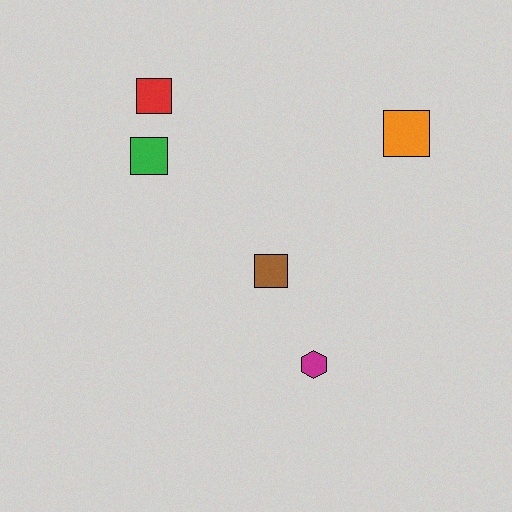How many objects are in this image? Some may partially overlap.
There are 5 objects.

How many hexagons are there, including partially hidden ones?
There is 1 hexagon.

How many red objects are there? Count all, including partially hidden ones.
There is 1 red object.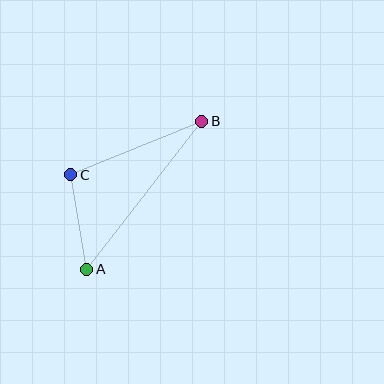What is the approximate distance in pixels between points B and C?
The distance between B and C is approximately 141 pixels.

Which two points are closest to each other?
Points A and C are closest to each other.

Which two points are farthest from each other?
Points A and B are farthest from each other.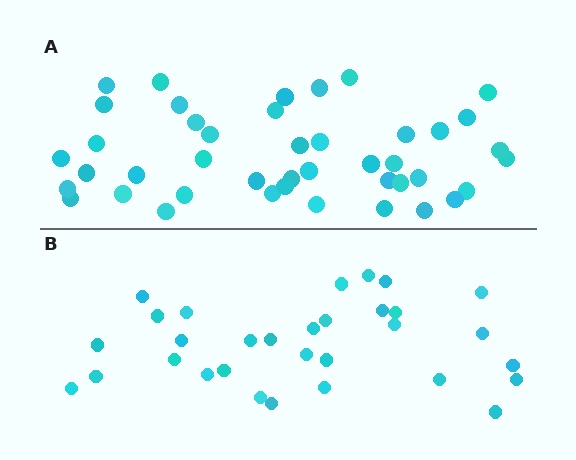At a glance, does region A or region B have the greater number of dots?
Region A (the top region) has more dots.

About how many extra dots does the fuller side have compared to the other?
Region A has roughly 12 or so more dots than region B.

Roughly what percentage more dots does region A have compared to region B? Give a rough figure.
About 40% more.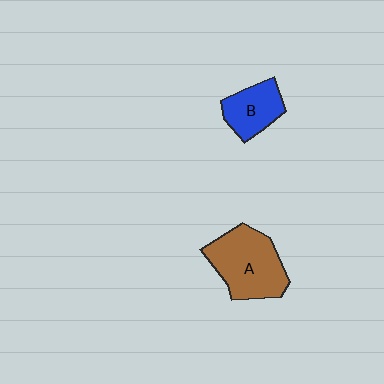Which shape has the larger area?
Shape A (brown).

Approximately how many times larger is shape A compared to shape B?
Approximately 1.7 times.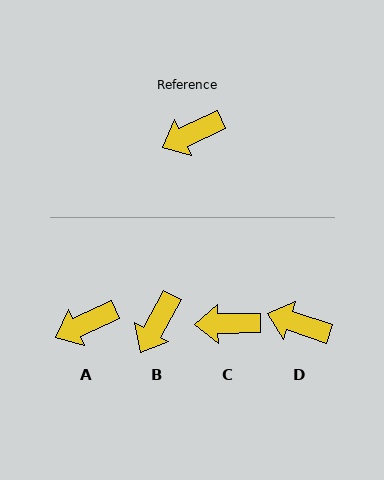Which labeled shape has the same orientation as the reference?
A.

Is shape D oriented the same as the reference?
No, it is off by about 43 degrees.